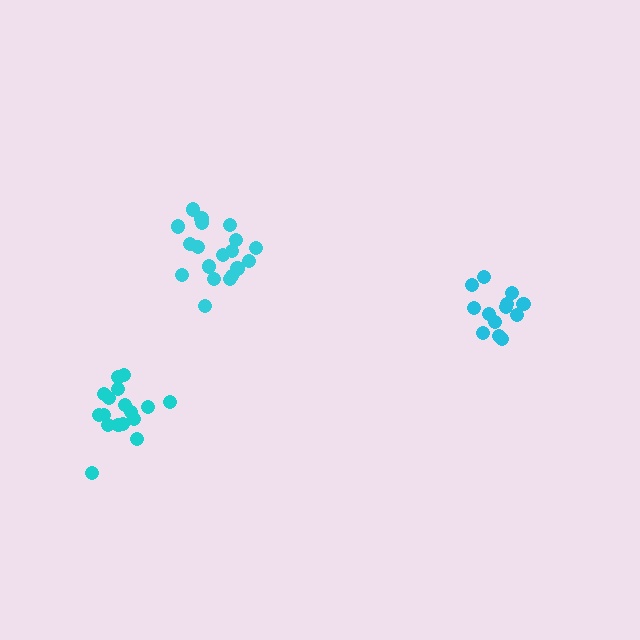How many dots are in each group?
Group 1: 17 dots, Group 2: 19 dots, Group 3: 13 dots (49 total).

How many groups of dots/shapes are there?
There are 3 groups.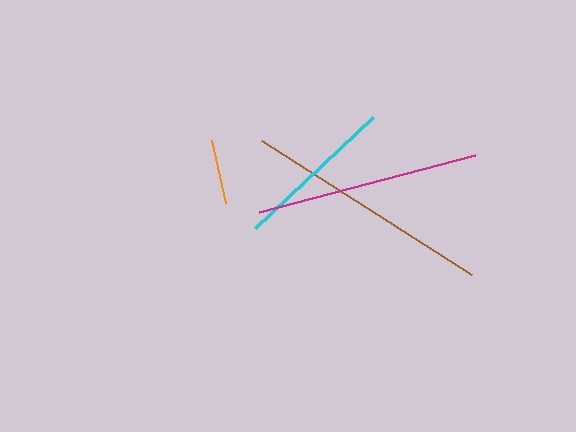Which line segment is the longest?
The brown line is the longest at approximately 249 pixels.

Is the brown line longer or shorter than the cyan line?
The brown line is longer than the cyan line.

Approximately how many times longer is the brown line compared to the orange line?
The brown line is approximately 3.9 times the length of the orange line.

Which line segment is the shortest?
The orange line is the shortest at approximately 64 pixels.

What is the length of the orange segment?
The orange segment is approximately 64 pixels long.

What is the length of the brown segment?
The brown segment is approximately 249 pixels long.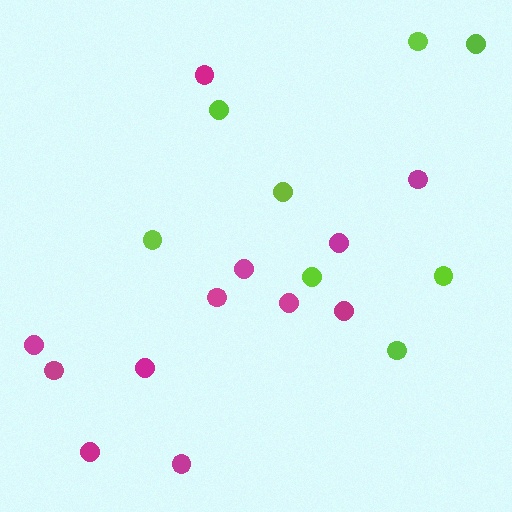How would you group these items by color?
There are 2 groups: one group of lime circles (8) and one group of magenta circles (12).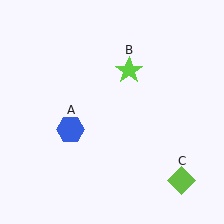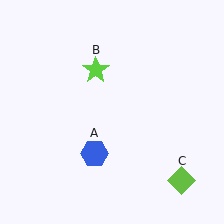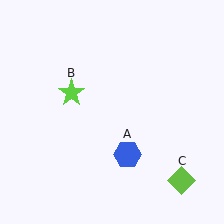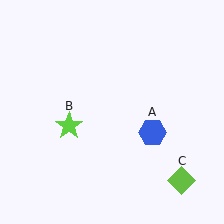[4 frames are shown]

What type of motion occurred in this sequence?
The blue hexagon (object A), lime star (object B) rotated counterclockwise around the center of the scene.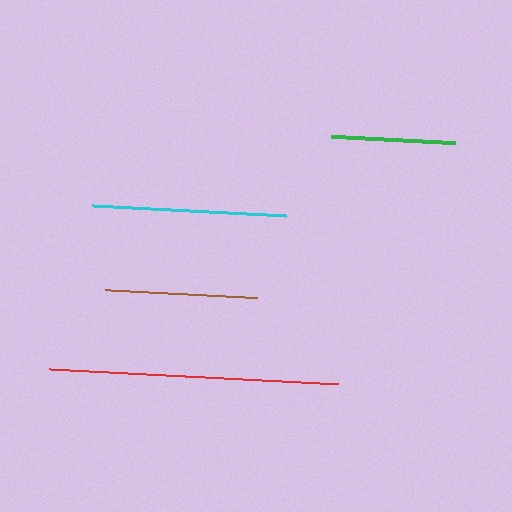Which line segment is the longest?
The red line is the longest at approximately 290 pixels.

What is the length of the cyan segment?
The cyan segment is approximately 194 pixels long.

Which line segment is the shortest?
The green line is the shortest at approximately 124 pixels.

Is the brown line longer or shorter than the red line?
The red line is longer than the brown line.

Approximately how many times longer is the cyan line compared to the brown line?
The cyan line is approximately 1.3 times the length of the brown line.